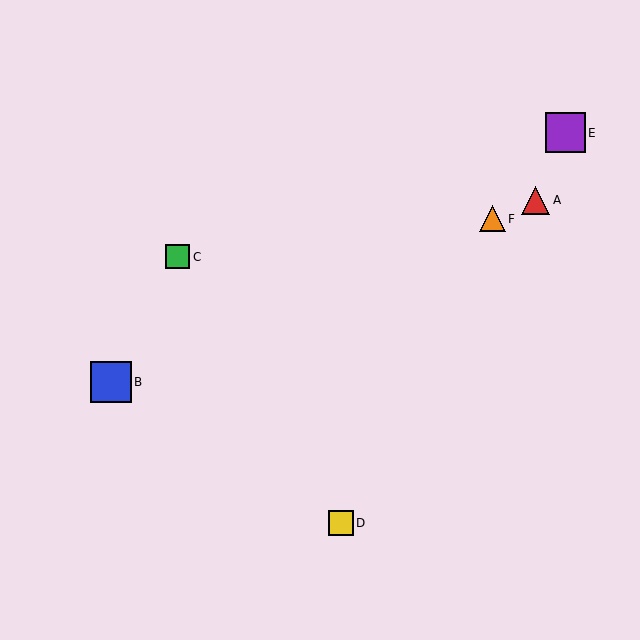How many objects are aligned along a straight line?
3 objects (A, B, F) are aligned along a straight line.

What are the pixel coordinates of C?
Object C is at (178, 257).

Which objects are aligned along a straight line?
Objects A, B, F are aligned along a straight line.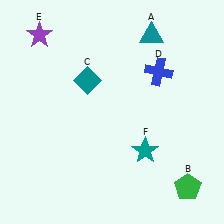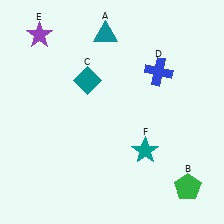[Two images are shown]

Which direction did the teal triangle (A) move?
The teal triangle (A) moved left.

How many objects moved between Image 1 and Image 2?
1 object moved between the two images.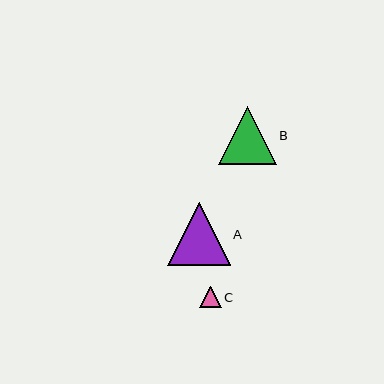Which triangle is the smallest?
Triangle C is the smallest with a size of approximately 21 pixels.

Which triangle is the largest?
Triangle A is the largest with a size of approximately 63 pixels.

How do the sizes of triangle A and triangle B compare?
Triangle A and triangle B are approximately the same size.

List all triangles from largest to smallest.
From largest to smallest: A, B, C.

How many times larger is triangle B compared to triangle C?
Triangle B is approximately 2.7 times the size of triangle C.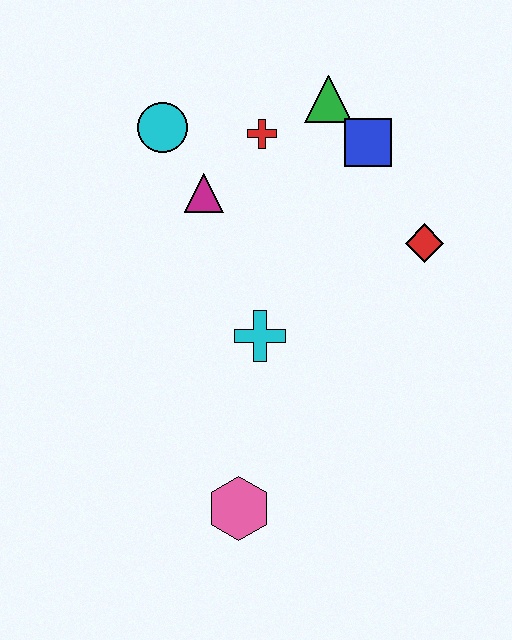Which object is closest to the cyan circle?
The magenta triangle is closest to the cyan circle.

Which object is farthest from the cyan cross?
The green triangle is farthest from the cyan cross.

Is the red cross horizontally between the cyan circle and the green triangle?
Yes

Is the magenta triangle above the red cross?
No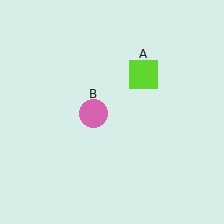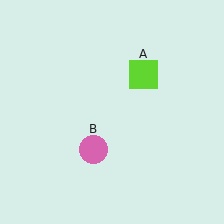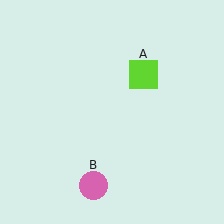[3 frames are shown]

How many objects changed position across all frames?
1 object changed position: pink circle (object B).